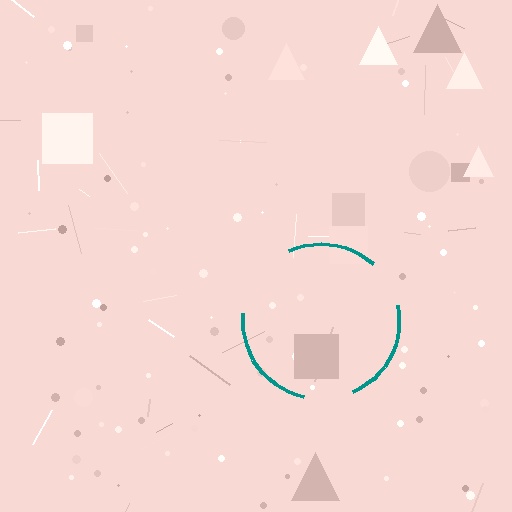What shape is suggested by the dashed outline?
The dashed outline suggests a circle.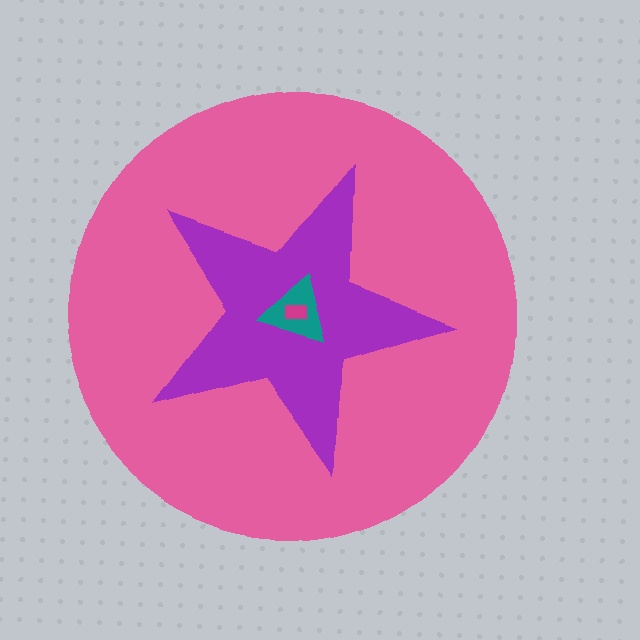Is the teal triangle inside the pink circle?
Yes.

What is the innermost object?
The magenta rectangle.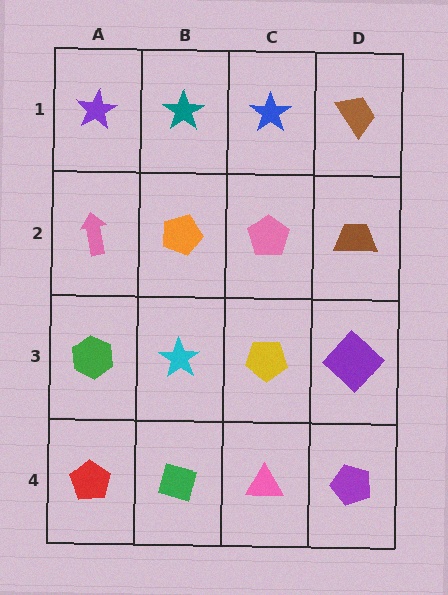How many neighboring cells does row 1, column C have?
3.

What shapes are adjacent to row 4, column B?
A cyan star (row 3, column B), a red pentagon (row 4, column A), a pink triangle (row 4, column C).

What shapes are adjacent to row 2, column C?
A blue star (row 1, column C), a yellow pentagon (row 3, column C), an orange pentagon (row 2, column B), a brown trapezoid (row 2, column D).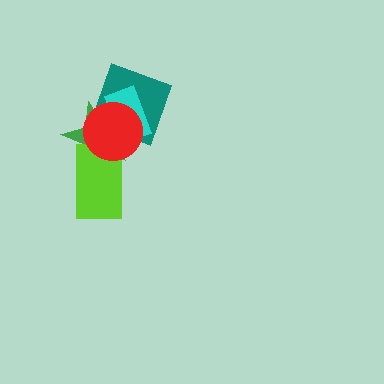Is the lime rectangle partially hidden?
Yes, it is partially covered by another shape.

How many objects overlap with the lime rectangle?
2 objects overlap with the lime rectangle.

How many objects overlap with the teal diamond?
3 objects overlap with the teal diamond.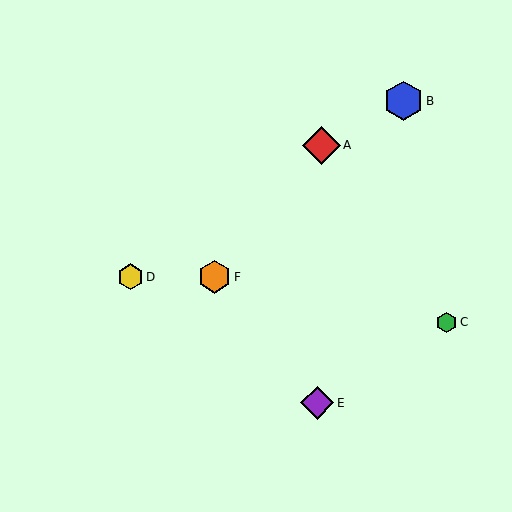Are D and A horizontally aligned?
No, D is at y≈277 and A is at y≈145.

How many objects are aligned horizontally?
2 objects (D, F) are aligned horizontally.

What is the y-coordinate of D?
Object D is at y≈277.